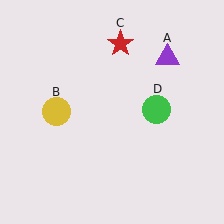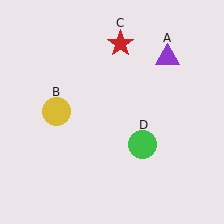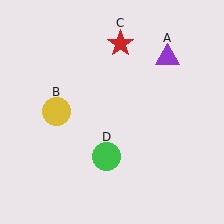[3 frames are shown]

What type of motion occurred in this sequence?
The green circle (object D) rotated clockwise around the center of the scene.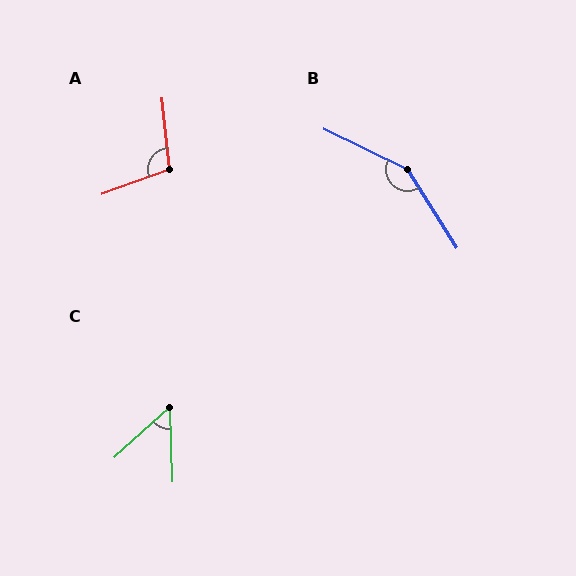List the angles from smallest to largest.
C (49°), A (104°), B (148°).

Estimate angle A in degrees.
Approximately 104 degrees.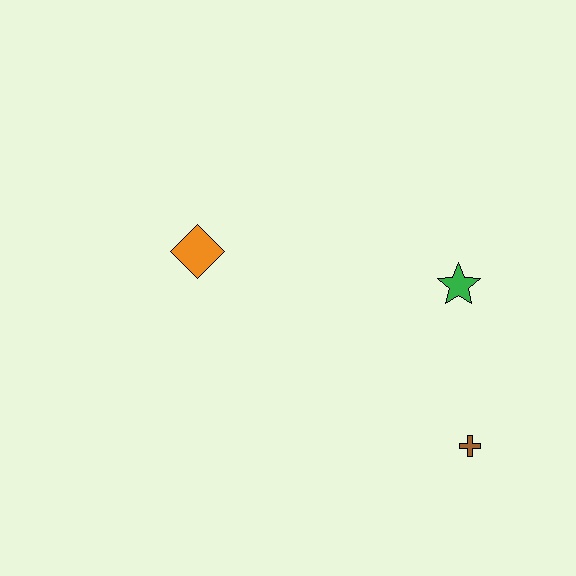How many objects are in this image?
There are 3 objects.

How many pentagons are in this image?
There are no pentagons.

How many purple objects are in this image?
There are no purple objects.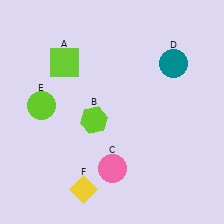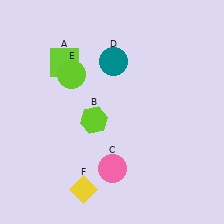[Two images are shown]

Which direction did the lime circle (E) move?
The lime circle (E) moved up.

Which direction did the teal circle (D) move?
The teal circle (D) moved left.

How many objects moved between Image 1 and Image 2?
2 objects moved between the two images.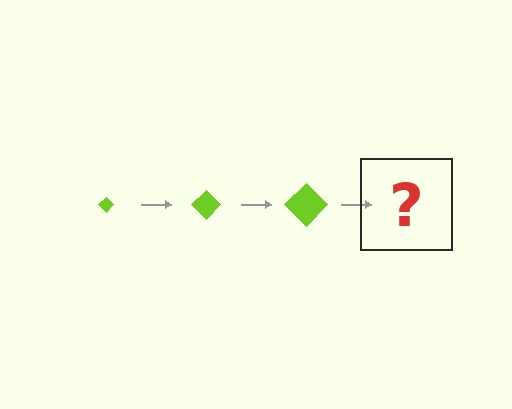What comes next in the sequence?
The next element should be a lime diamond, larger than the previous one.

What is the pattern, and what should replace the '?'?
The pattern is that the diamond gets progressively larger each step. The '?' should be a lime diamond, larger than the previous one.